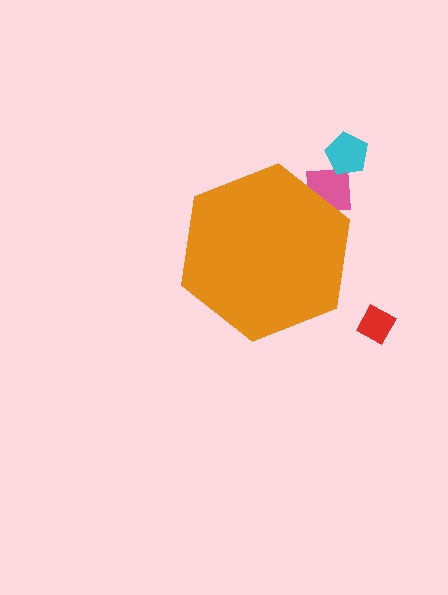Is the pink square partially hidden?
Yes, the pink square is partially hidden behind the orange hexagon.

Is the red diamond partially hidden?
No, the red diamond is fully visible.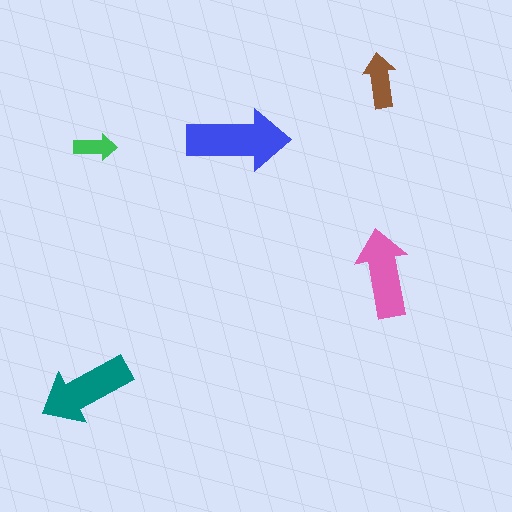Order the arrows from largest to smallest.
the blue one, the teal one, the pink one, the brown one, the green one.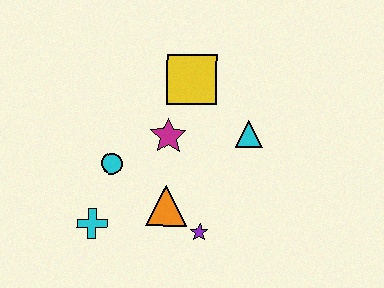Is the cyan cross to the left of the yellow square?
Yes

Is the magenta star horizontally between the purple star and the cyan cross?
Yes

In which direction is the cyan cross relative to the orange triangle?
The cyan cross is to the left of the orange triangle.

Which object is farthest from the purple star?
The yellow square is farthest from the purple star.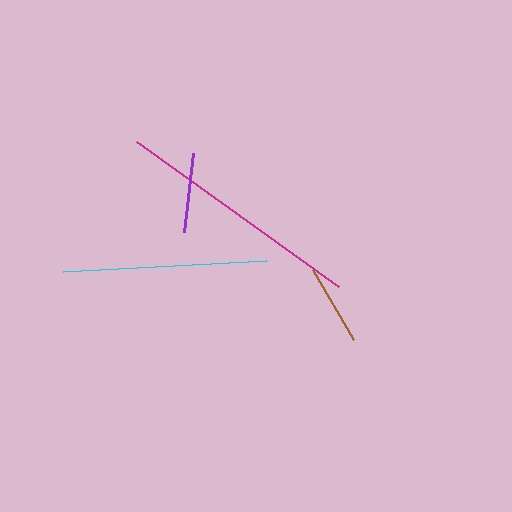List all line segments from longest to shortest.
From longest to shortest: magenta, cyan, brown, purple.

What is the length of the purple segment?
The purple segment is approximately 79 pixels long.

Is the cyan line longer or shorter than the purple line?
The cyan line is longer than the purple line.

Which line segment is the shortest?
The purple line is the shortest at approximately 79 pixels.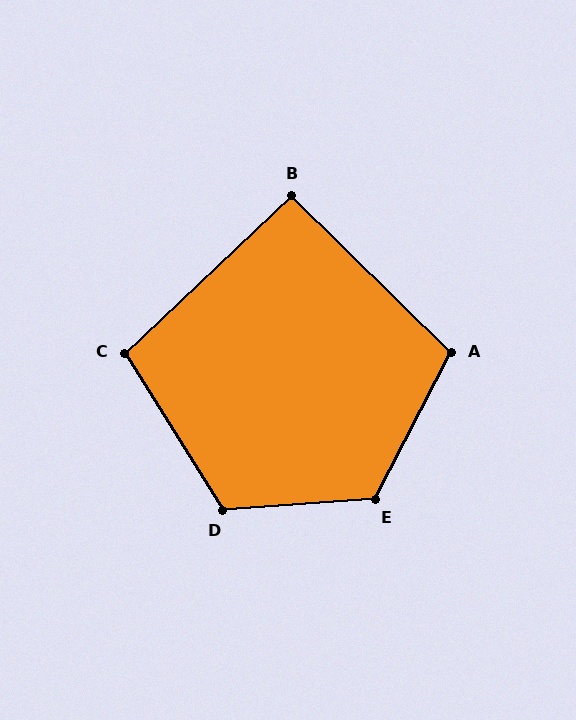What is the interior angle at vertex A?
Approximately 107 degrees (obtuse).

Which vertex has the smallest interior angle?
B, at approximately 92 degrees.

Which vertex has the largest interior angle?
E, at approximately 122 degrees.